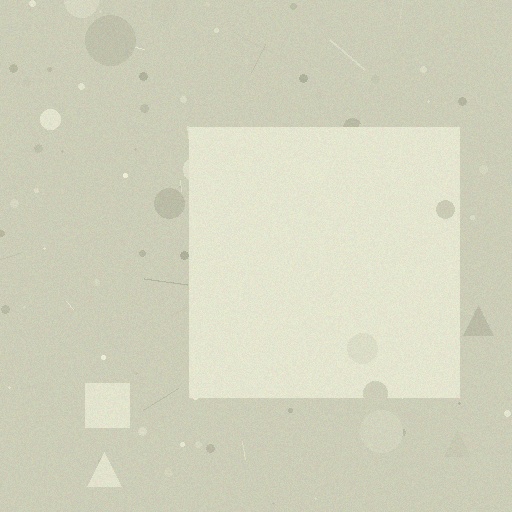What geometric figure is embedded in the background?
A square is embedded in the background.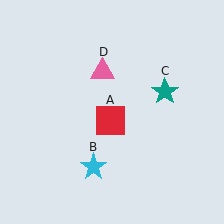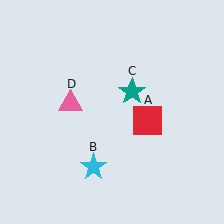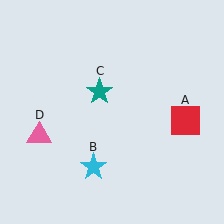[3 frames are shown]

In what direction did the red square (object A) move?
The red square (object A) moved right.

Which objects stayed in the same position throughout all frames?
Cyan star (object B) remained stationary.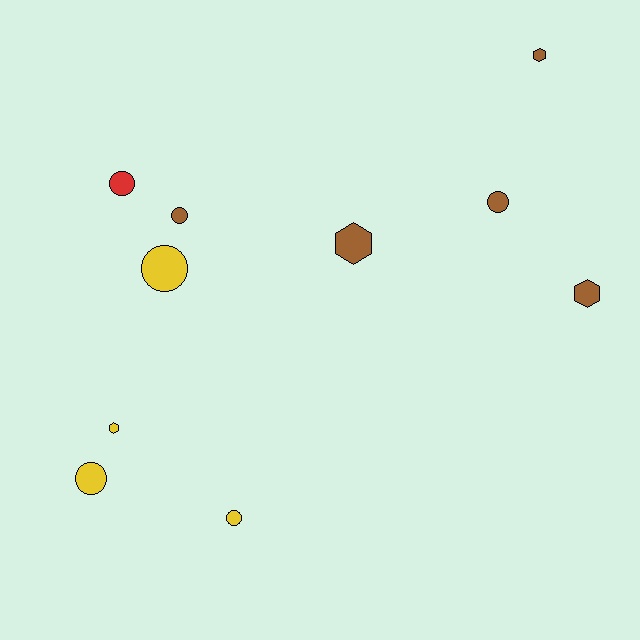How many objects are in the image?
There are 10 objects.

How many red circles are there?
There is 1 red circle.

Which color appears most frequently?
Brown, with 5 objects.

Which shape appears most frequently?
Circle, with 6 objects.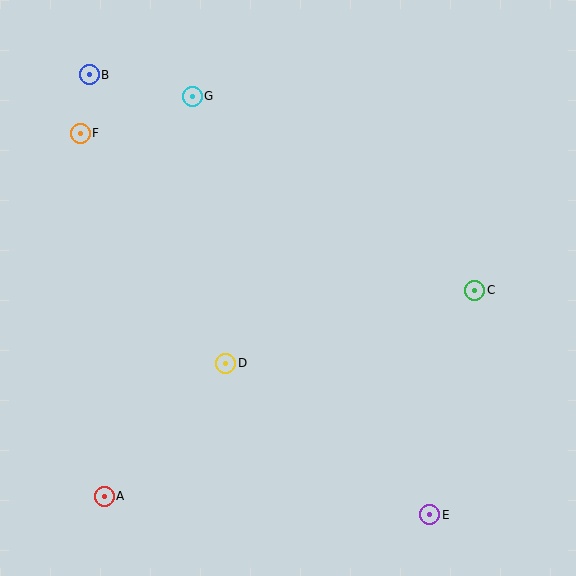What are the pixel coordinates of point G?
Point G is at (192, 96).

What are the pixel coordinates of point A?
Point A is at (104, 496).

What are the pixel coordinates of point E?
Point E is at (430, 515).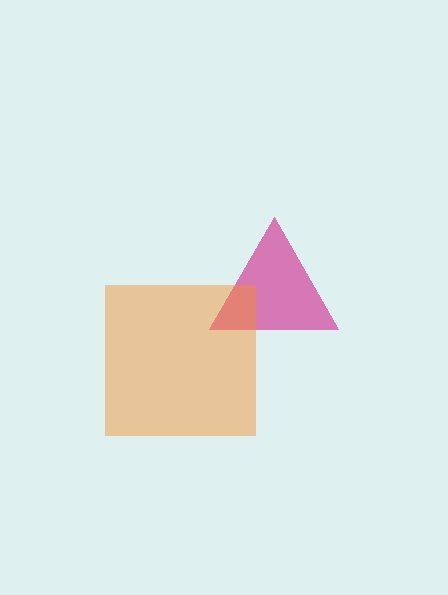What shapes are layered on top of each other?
The layered shapes are: a magenta triangle, an orange square.